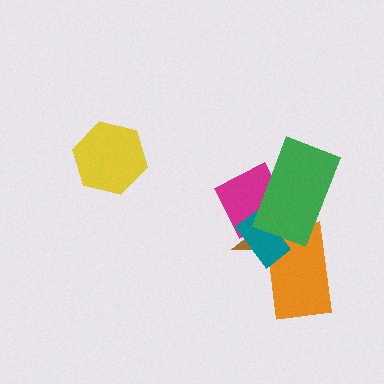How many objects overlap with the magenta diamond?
3 objects overlap with the magenta diamond.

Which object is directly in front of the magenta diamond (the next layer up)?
The teal rectangle is directly in front of the magenta diamond.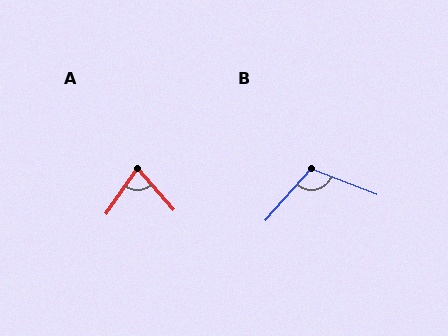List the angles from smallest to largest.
A (76°), B (111°).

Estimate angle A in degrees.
Approximately 76 degrees.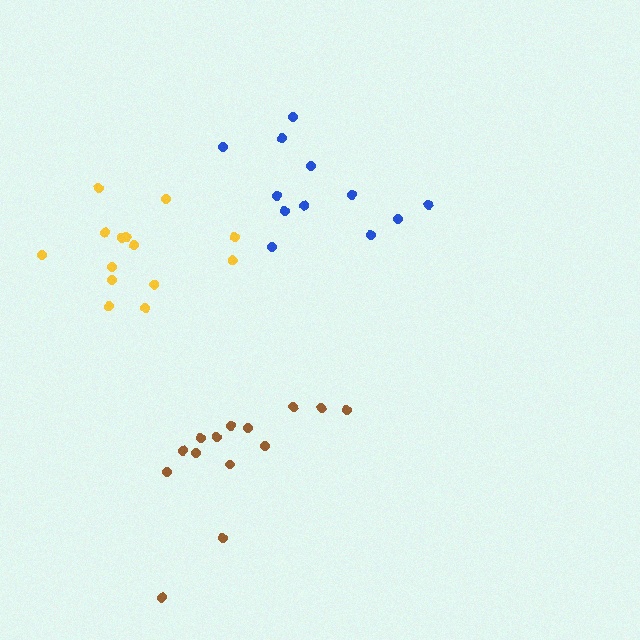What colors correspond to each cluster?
The clusters are colored: brown, blue, yellow.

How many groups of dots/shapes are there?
There are 3 groups.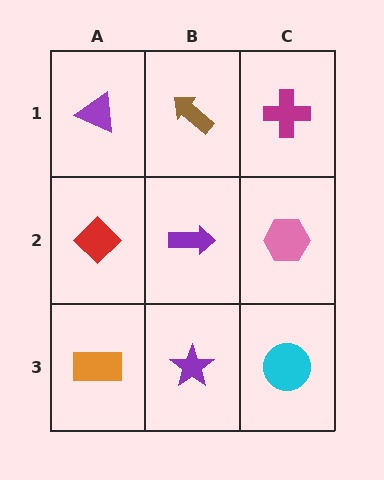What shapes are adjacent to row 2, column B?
A brown arrow (row 1, column B), a purple star (row 3, column B), a red diamond (row 2, column A), a pink hexagon (row 2, column C).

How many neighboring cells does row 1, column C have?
2.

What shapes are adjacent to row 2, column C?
A magenta cross (row 1, column C), a cyan circle (row 3, column C), a purple arrow (row 2, column B).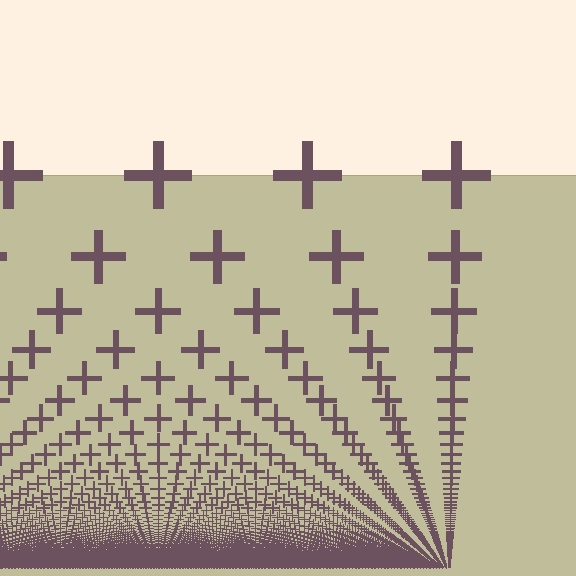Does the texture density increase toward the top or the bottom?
Density increases toward the bottom.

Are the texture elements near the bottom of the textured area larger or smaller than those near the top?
Smaller. The gradient is inverted — elements near the bottom are smaller and denser.